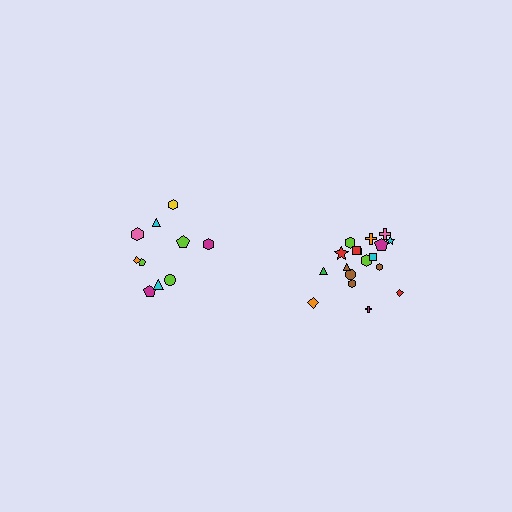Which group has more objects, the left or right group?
The right group.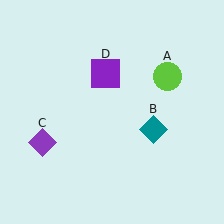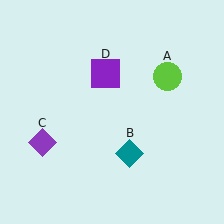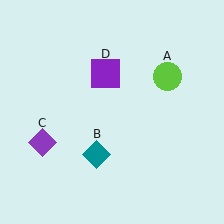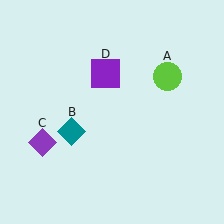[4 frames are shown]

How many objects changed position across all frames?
1 object changed position: teal diamond (object B).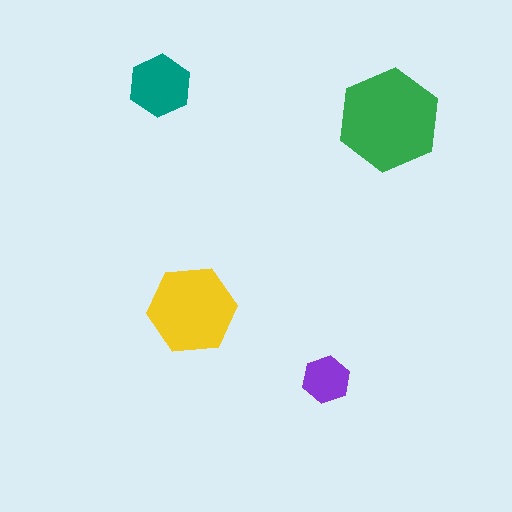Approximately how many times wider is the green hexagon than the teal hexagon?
About 1.5 times wider.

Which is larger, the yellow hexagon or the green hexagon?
The green one.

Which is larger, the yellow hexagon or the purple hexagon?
The yellow one.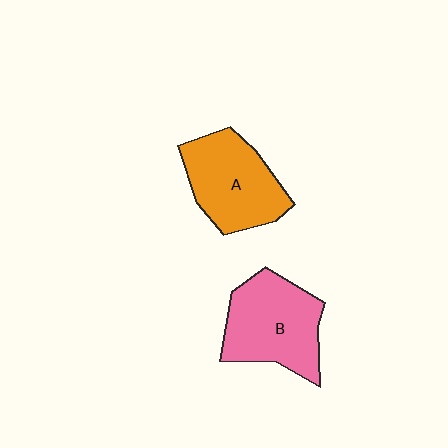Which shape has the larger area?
Shape B (pink).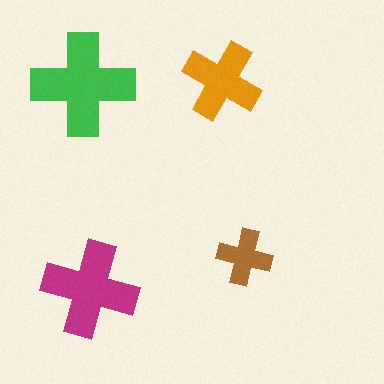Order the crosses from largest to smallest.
the green one, the magenta one, the orange one, the brown one.